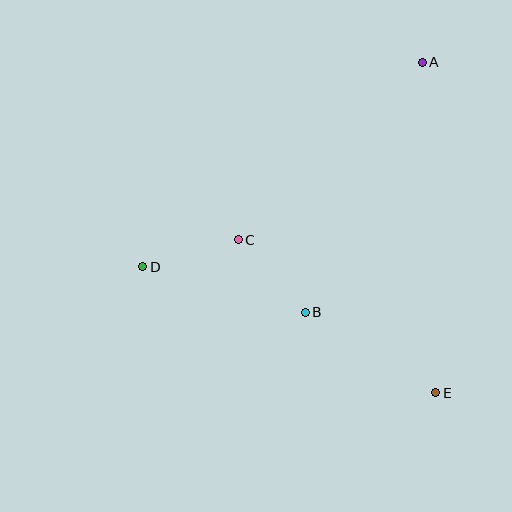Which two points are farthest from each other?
Points A and D are farthest from each other.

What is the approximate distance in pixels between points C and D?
The distance between C and D is approximately 99 pixels.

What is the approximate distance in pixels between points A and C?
The distance between A and C is approximately 256 pixels.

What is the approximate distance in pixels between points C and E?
The distance between C and E is approximately 250 pixels.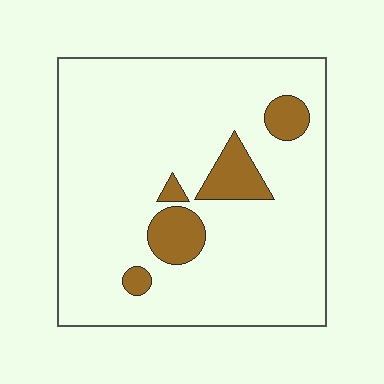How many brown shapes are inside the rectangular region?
5.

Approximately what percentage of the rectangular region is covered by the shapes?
Approximately 10%.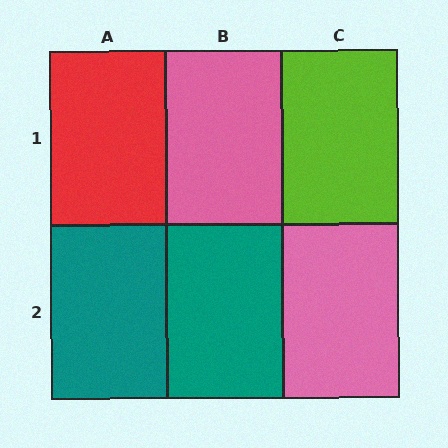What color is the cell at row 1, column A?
Red.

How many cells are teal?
2 cells are teal.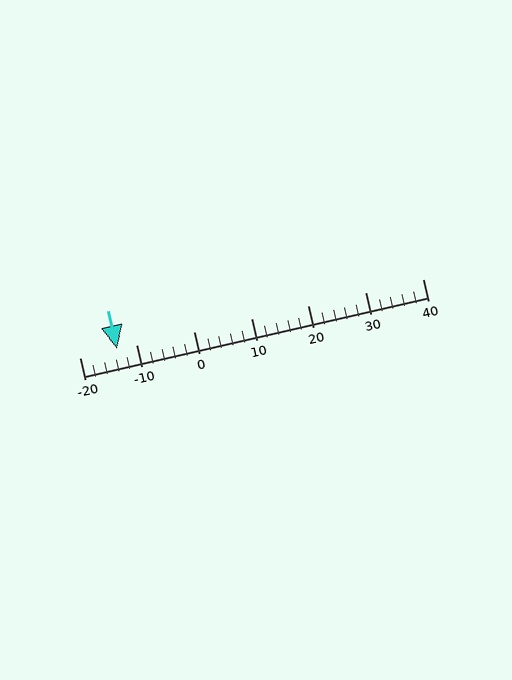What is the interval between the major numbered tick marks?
The major tick marks are spaced 10 units apart.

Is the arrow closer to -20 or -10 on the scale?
The arrow is closer to -10.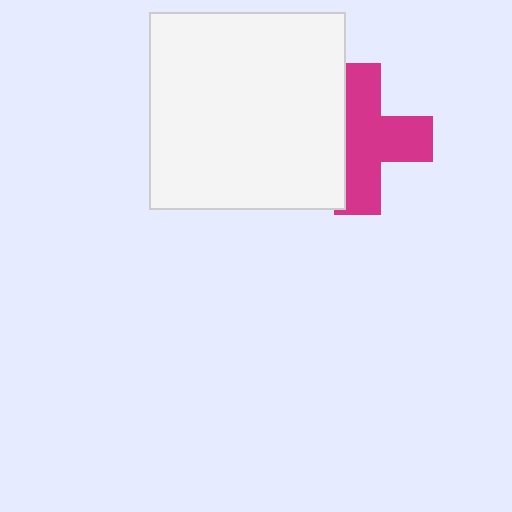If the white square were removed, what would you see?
You would see the complete magenta cross.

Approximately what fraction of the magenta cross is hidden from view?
Roughly 34% of the magenta cross is hidden behind the white square.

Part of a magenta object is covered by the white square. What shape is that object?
It is a cross.